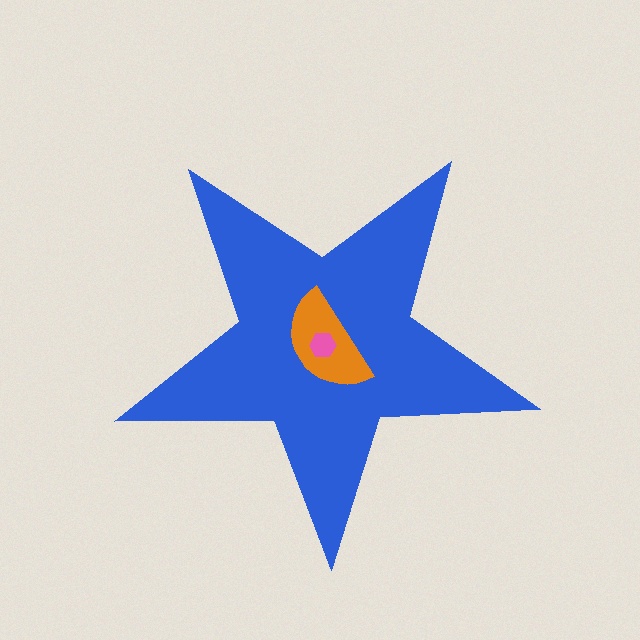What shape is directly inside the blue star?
The orange semicircle.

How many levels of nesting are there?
3.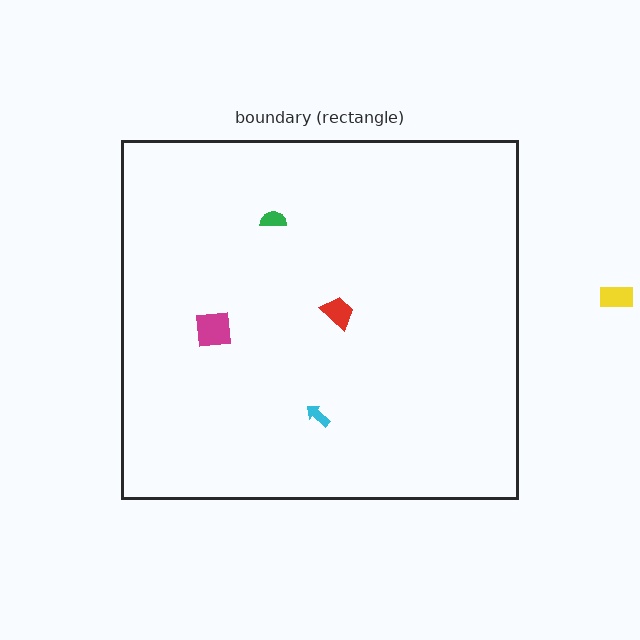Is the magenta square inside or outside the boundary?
Inside.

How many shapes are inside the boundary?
4 inside, 1 outside.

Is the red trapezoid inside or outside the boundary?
Inside.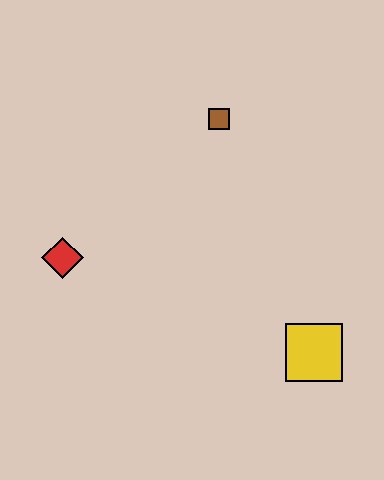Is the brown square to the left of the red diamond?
No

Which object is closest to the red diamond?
The brown square is closest to the red diamond.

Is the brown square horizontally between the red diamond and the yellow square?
Yes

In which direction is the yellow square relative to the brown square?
The yellow square is below the brown square.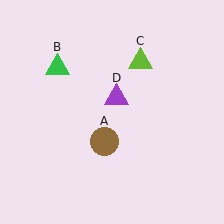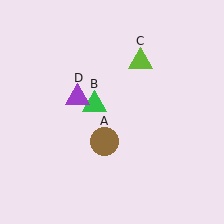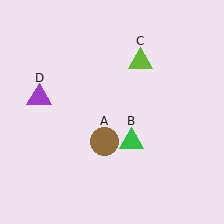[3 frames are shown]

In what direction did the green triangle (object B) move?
The green triangle (object B) moved down and to the right.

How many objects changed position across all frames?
2 objects changed position: green triangle (object B), purple triangle (object D).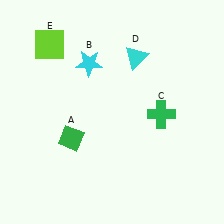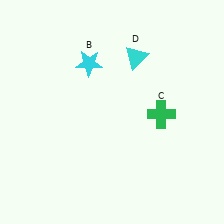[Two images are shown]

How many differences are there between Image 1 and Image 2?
There are 2 differences between the two images.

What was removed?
The green diamond (A), the lime square (E) were removed in Image 2.